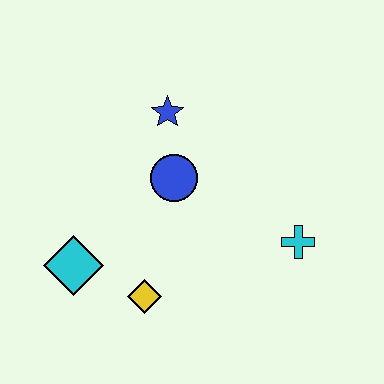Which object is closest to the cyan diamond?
The yellow diamond is closest to the cyan diamond.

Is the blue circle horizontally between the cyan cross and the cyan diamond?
Yes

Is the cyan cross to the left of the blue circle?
No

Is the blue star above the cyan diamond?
Yes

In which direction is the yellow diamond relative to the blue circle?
The yellow diamond is below the blue circle.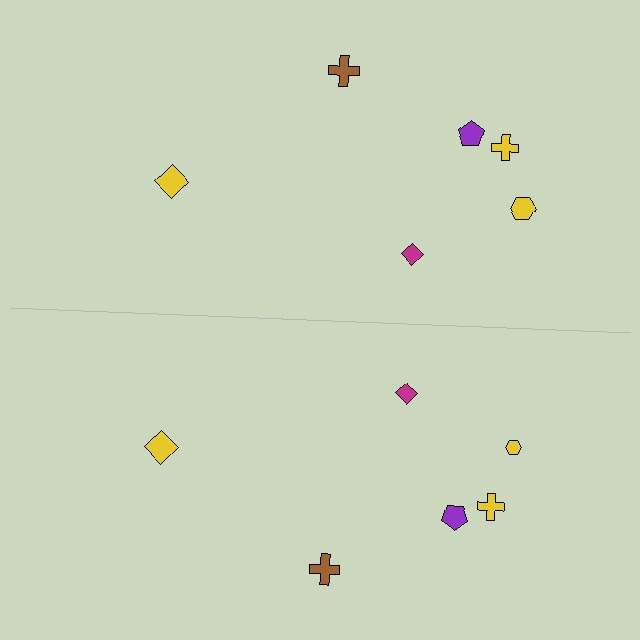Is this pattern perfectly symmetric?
No, the pattern is not perfectly symmetric. The yellow hexagon on the bottom side has a different size than its mirror counterpart.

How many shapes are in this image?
There are 12 shapes in this image.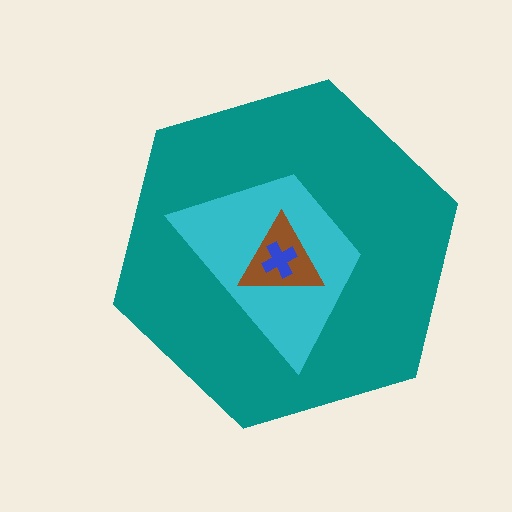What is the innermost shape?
The blue cross.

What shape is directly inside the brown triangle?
The blue cross.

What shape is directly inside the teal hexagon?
The cyan trapezoid.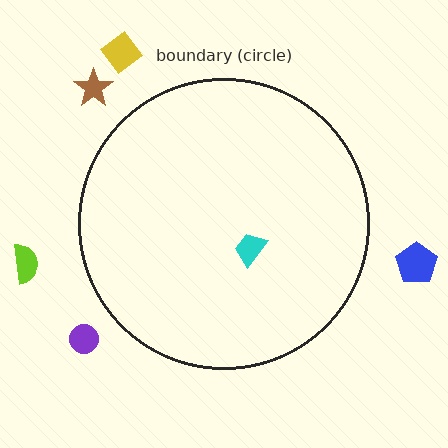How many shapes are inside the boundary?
1 inside, 5 outside.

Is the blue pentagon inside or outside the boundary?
Outside.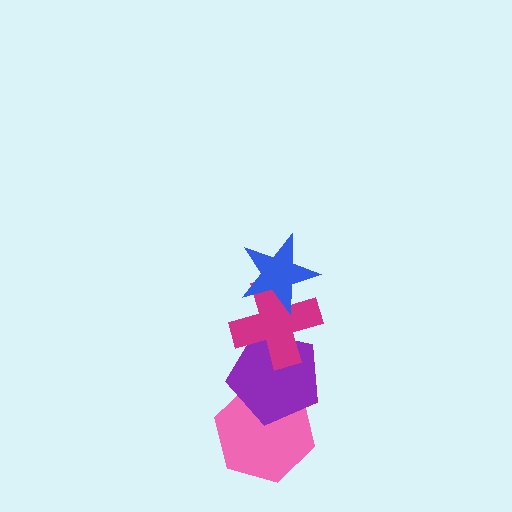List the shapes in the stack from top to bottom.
From top to bottom: the blue star, the magenta cross, the purple pentagon, the pink hexagon.